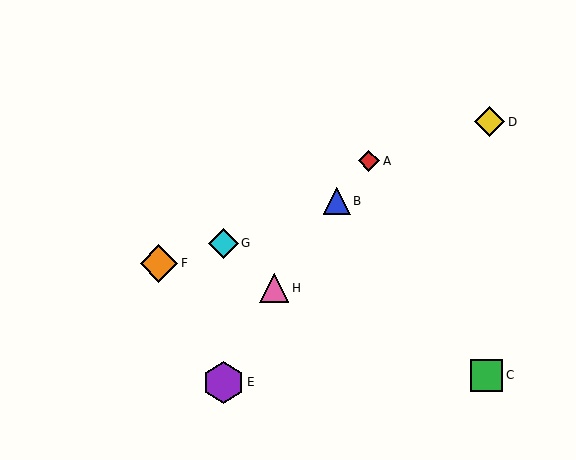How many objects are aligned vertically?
2 objects (E, G) are aligned vertically.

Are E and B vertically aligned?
No, E is at x≈223 and B is at x≈337.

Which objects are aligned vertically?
Objects E, G are aligned vertically.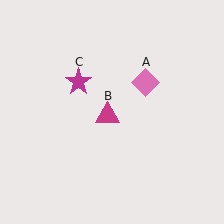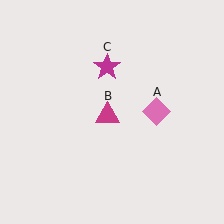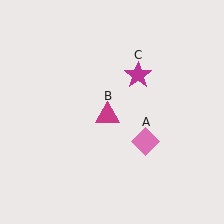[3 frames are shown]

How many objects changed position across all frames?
2 objects changed position: pink diamond (object A), magenta star (object C).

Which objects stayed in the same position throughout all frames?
Magenta triangle (object B) remained stationary.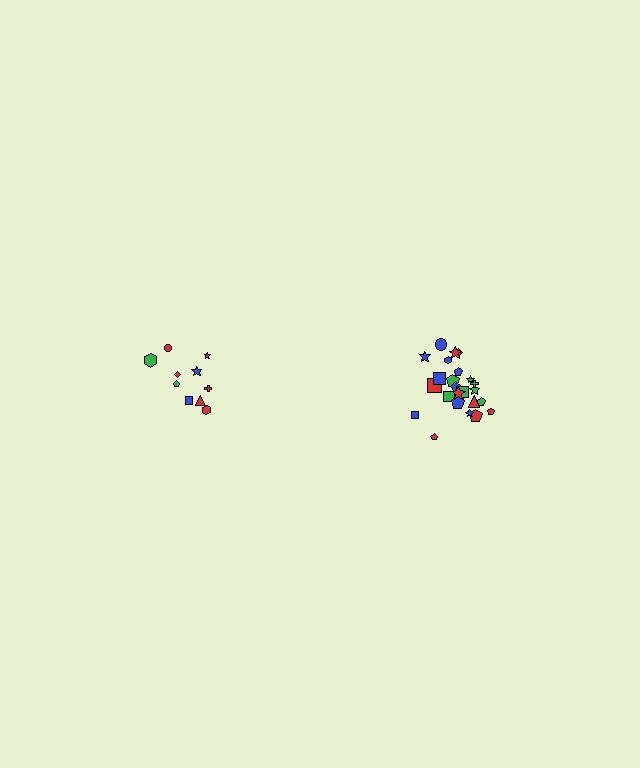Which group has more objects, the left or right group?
The right group.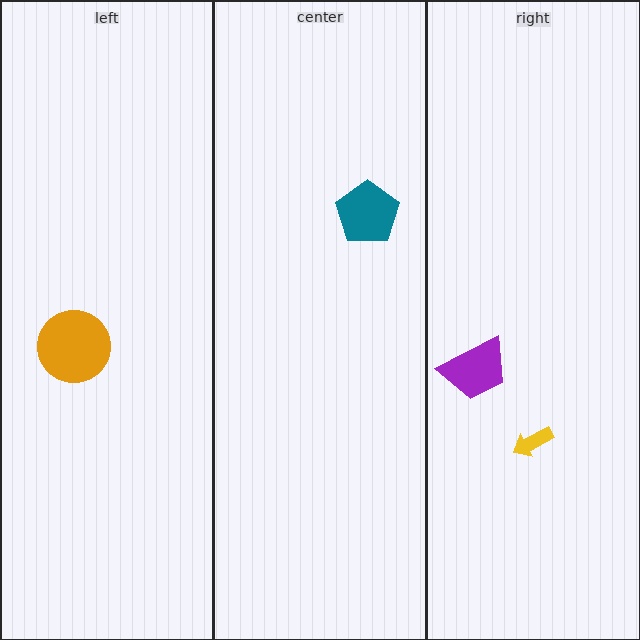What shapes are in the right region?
The purple trapezoid, the yellow arrow.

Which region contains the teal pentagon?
The center region.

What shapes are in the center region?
The teal pentagon.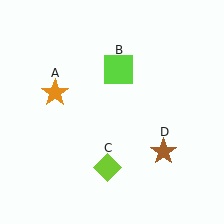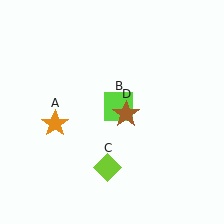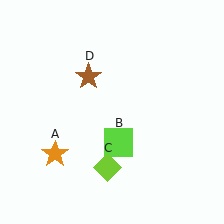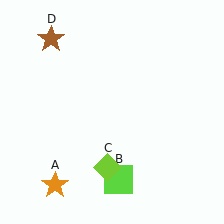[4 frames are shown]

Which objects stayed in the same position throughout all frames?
Lime diamond (object C) remained stationary.